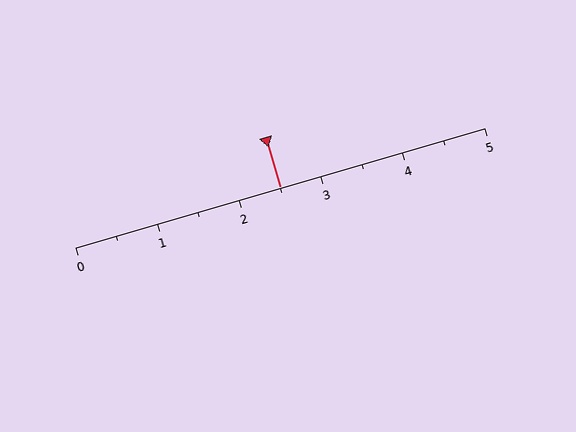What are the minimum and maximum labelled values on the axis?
The axis runs from 0 to 5.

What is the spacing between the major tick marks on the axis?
The major ticks are spaced 1 apart.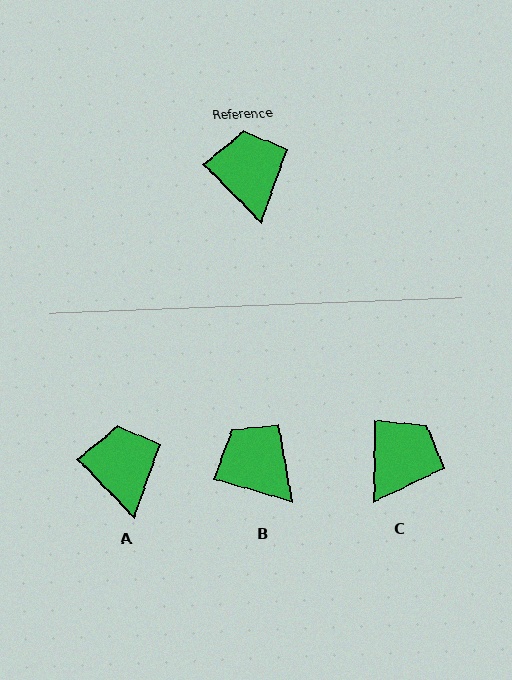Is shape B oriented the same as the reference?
No, it is off by about 30 degrees.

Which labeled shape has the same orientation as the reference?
A.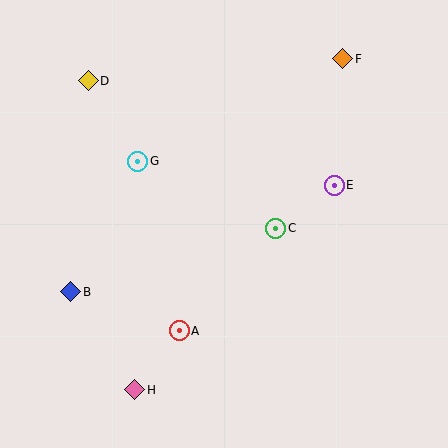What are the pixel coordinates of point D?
Point D is at (88, 81).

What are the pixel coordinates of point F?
Point F is at (343, 59).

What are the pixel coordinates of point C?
Point C is at (276, 228).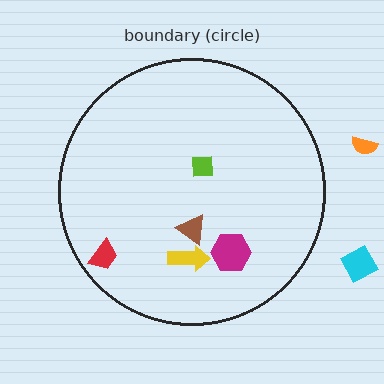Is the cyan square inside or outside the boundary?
Outside.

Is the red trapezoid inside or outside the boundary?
Inside.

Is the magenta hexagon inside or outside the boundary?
Inside.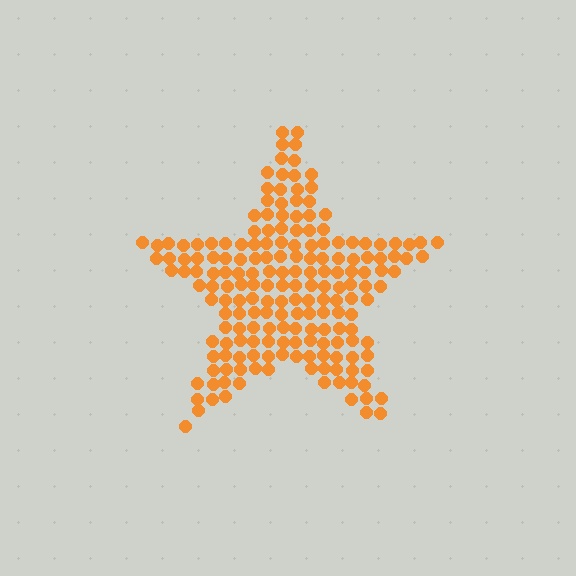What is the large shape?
The large shape is a star.